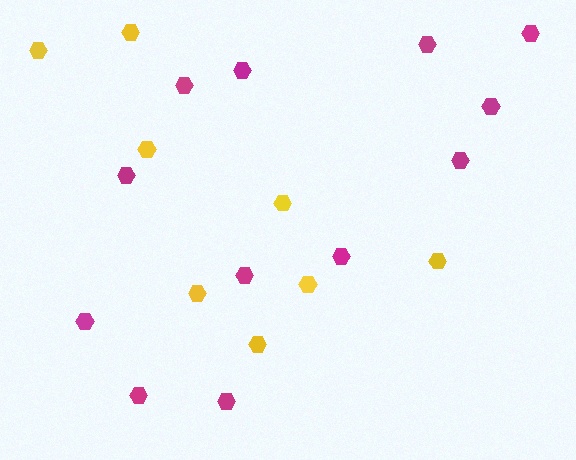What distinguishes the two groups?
There are 2 groups: one group of magenta hexagons (12) and one group of yellow hexagons (8).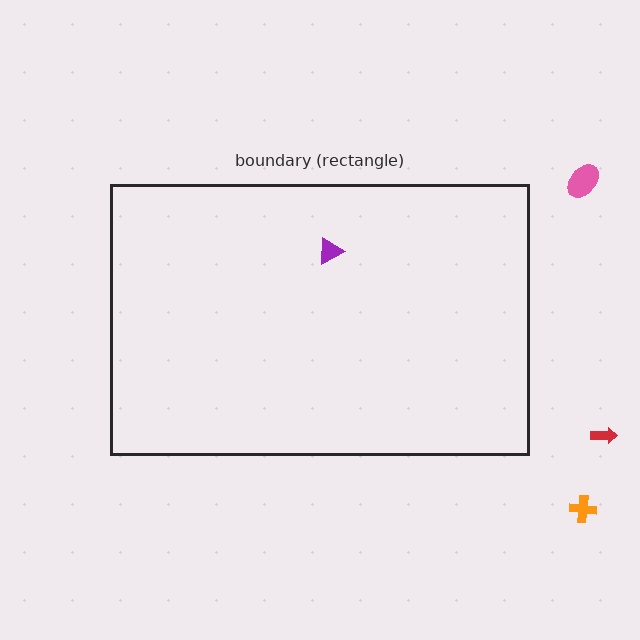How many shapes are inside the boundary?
1 inside, 3 outside.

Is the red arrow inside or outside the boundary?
Outside.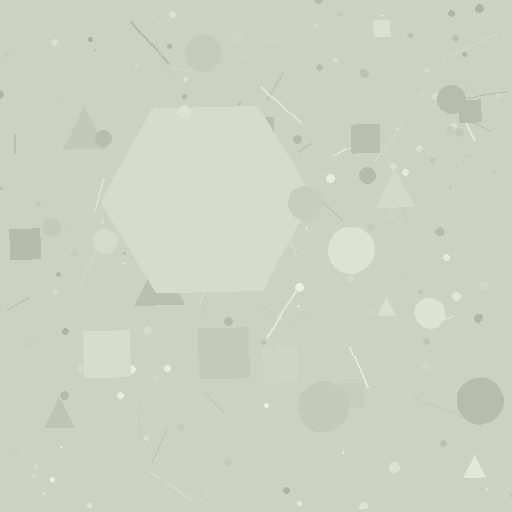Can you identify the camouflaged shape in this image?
The camouflaged shape is a hexagon.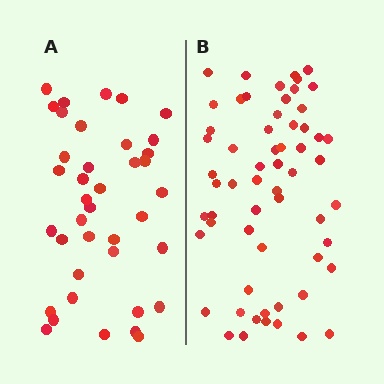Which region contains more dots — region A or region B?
Region B (the right region) has more dots.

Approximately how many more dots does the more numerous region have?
Region B has approximately 20 more dots than region A.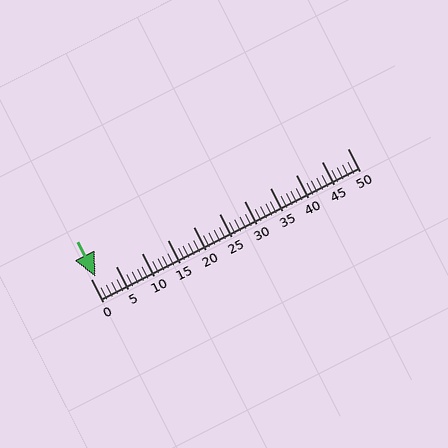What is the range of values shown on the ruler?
The ruler shows values from 0 to 50.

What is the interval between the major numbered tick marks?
The major tick marks are spaced 5 units apart.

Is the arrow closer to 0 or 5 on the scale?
The arrow is closer to 0.